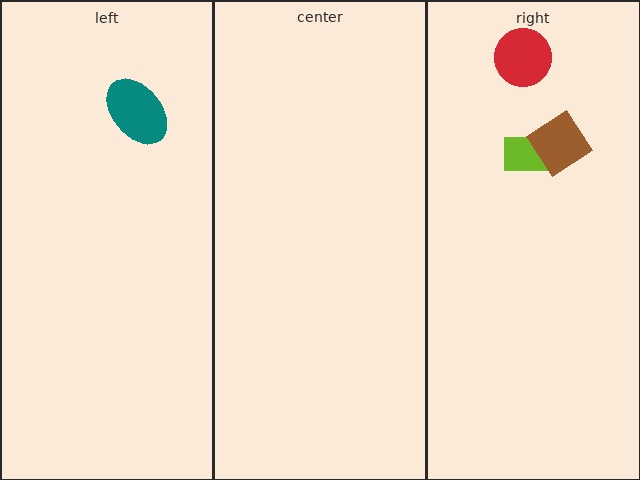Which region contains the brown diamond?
The right region.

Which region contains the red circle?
The right region.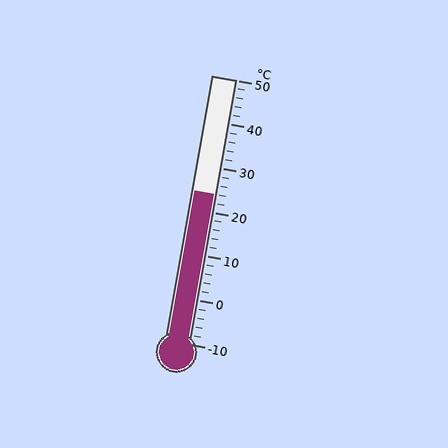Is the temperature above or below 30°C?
The temperature is below 30°C.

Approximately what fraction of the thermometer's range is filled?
The thermometer is filled to approximately 55% of its range.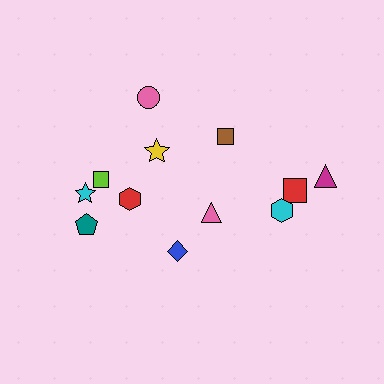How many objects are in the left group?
There are 7 objects.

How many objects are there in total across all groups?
There are 12 objects.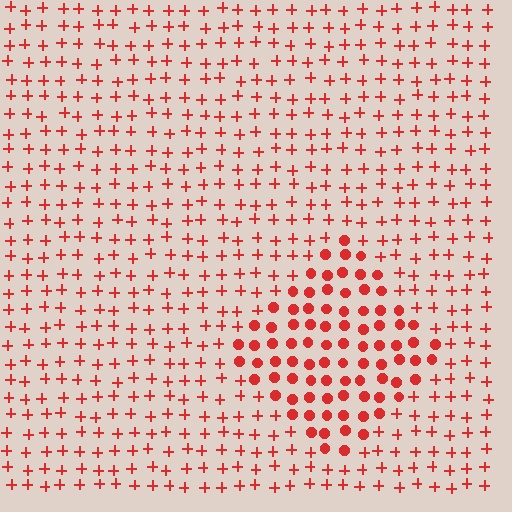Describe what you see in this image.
The image is filled with small red elements arranged in a uniform grid. A diamond-shaped region contains circles, while the surrounding area contains plus signs. The boundary is defined purely by the change in element shape.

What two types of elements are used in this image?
The image uses circles inside the diamond region and plus signs outside it.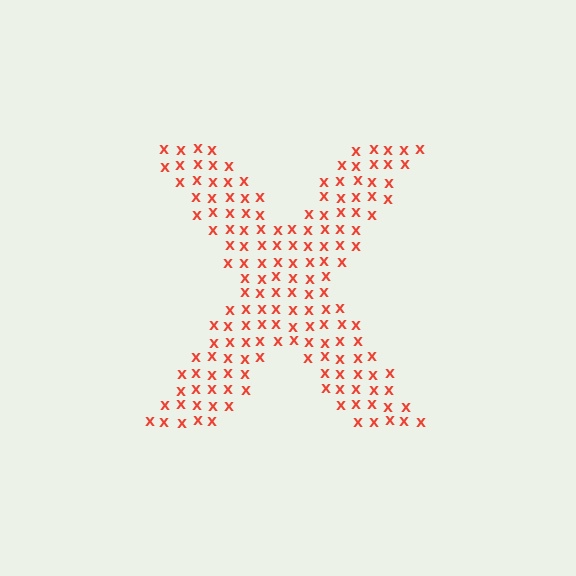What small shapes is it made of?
It is made of small letter X's.